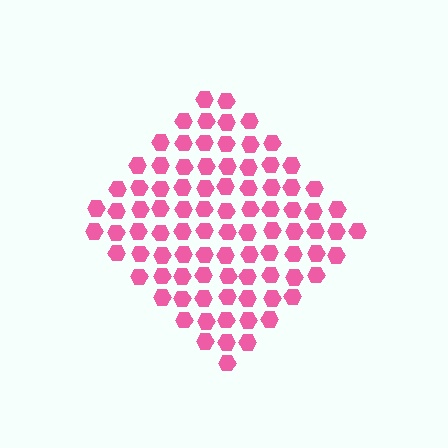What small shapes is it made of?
It is made of small hexagons.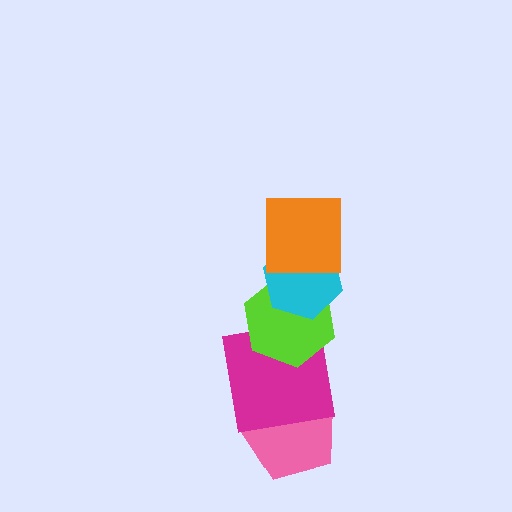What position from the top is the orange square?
The orange square is 1st from the top.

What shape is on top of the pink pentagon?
The magenta square is on top of the pink pentagon.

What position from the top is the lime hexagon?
The lime hexagon is 3rd from the top.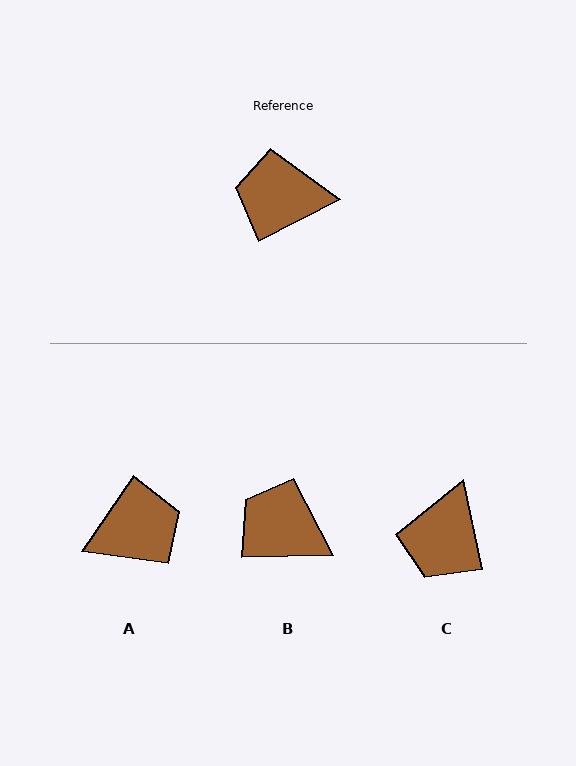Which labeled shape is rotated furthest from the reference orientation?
A, about 151 degrees away.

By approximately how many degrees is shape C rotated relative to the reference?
Approximately 75 degrees counter-clockwise.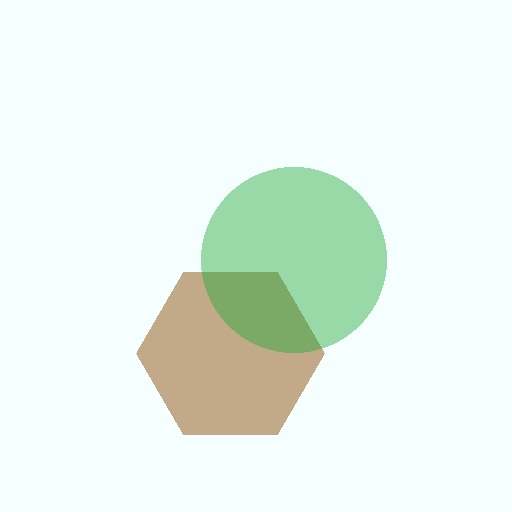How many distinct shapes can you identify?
There are 2 distinct shapes: a brown hexagon, a green circle.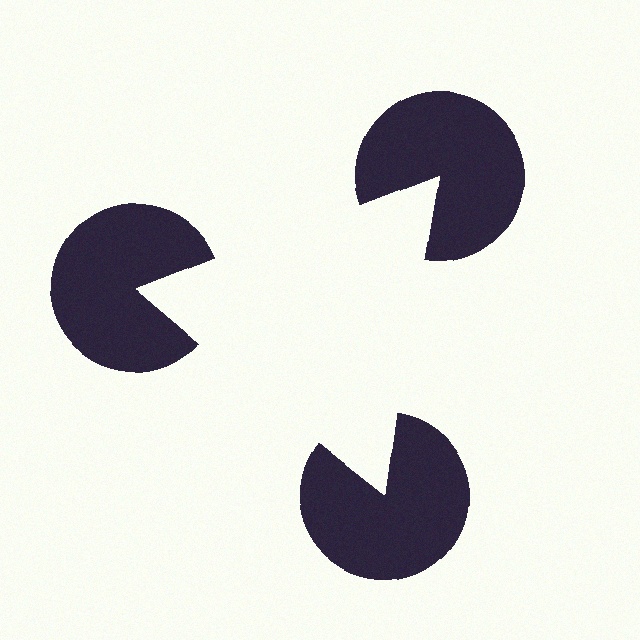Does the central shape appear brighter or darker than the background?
It typically appears slightly brighter than the background, even though no actual brightness change is drawn.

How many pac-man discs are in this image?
There are 3 — one at each vertex of the illusory triangle.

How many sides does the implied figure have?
3 sides.